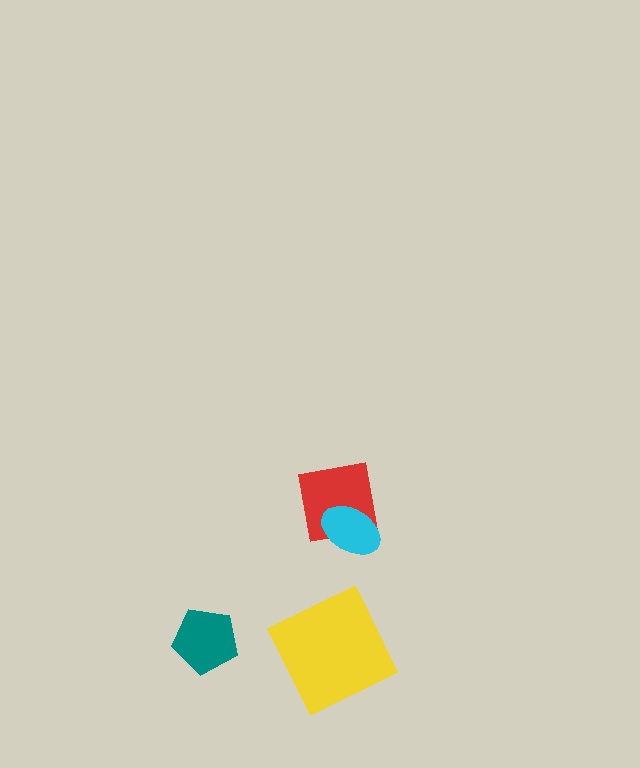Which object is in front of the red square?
The cyan ellipse is in front of the red square.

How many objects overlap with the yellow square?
0 objects overlap with the yellow square.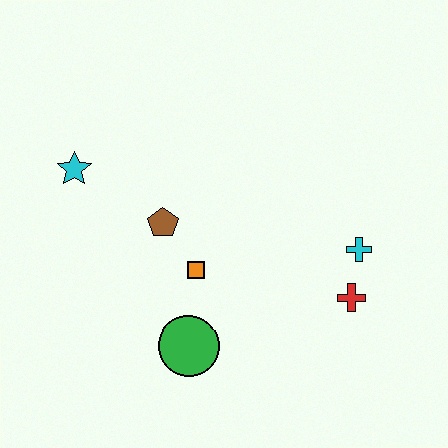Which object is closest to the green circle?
The orange square is closest to the green circle.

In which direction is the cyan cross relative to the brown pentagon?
The cyan cross is to the right of the brown pentagon.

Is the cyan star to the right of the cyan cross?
No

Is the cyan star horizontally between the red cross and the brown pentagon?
No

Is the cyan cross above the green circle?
Yes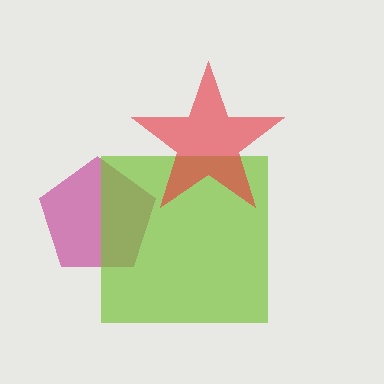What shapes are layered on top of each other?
The layered shapes are: a magenta pentagon, a lime square, a red star.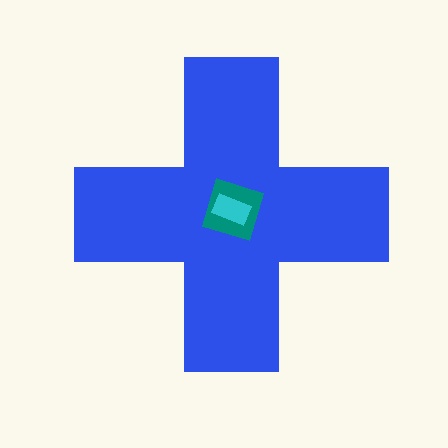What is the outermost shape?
The blue cross.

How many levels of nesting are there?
3.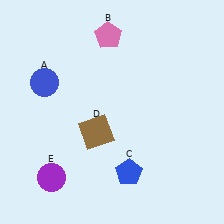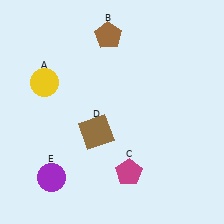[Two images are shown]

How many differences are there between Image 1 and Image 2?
There are 3 differences between the two images.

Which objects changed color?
A changed from blue to yellow. B changed from pink to brown. C changed from blue to magenta.